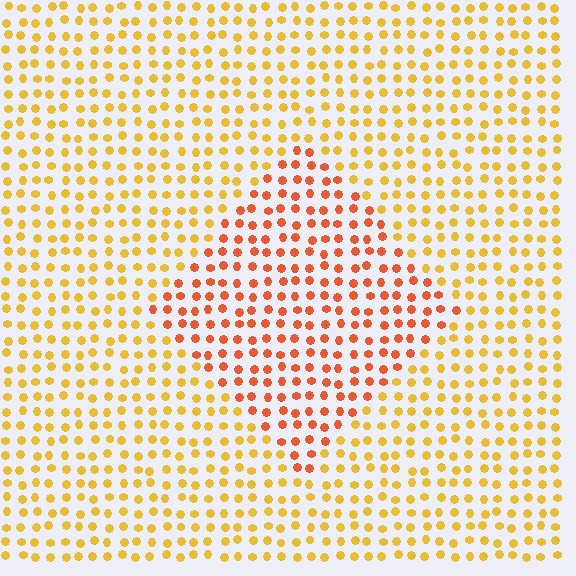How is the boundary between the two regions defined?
The boundary is defined purely by a slight shift in hue (about 34 degrees). Spacing, size, and orientation are identical on both sides.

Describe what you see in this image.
The image is filled with small yellow elements in a uniform arrangement. A diamond-shaped region is visible where the elements are tinted to a slightly different hue, forming a subtle color boundary.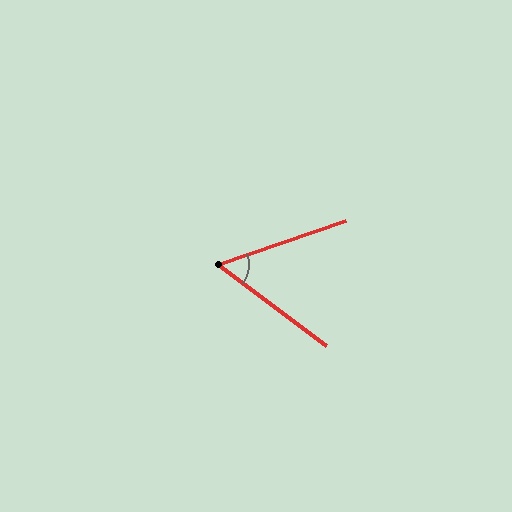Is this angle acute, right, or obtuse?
It is acute.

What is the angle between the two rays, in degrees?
Approximately 56 degrees.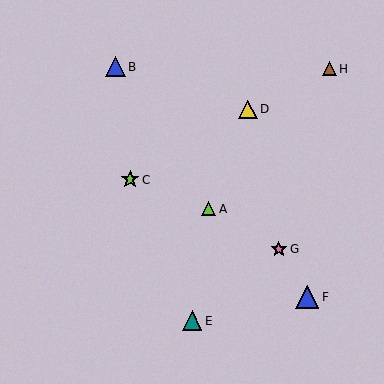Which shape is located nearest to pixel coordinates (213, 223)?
The lime triangle (labeled A) at (209, 209) is nearest to that location.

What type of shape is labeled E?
Shape E is a teal triangle.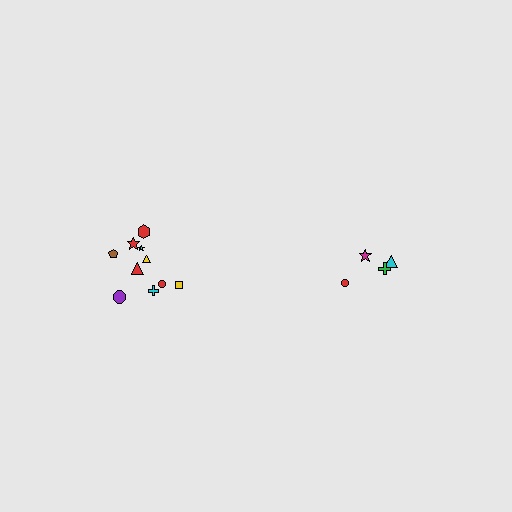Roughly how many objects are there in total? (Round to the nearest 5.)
Roughly 15 objects in total.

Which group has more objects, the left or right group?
The left group.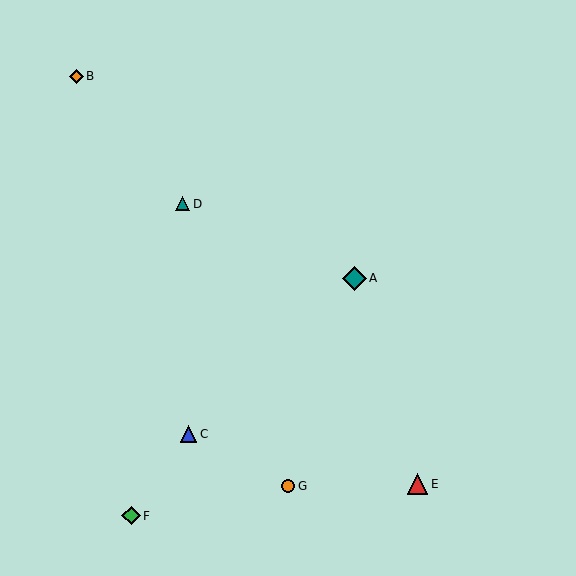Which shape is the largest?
The teal diamond (labeled A) is the largest.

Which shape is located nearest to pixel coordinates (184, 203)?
The teal triangle (labeled D) at (182, 204) is nearest to that location.